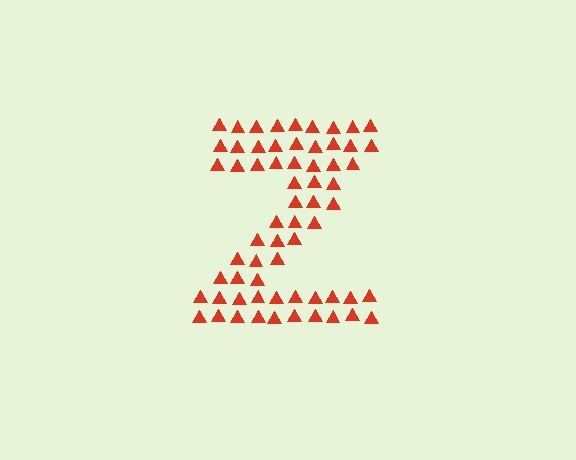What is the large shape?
The large shape is the letter Z.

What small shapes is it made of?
It is made of small triangles.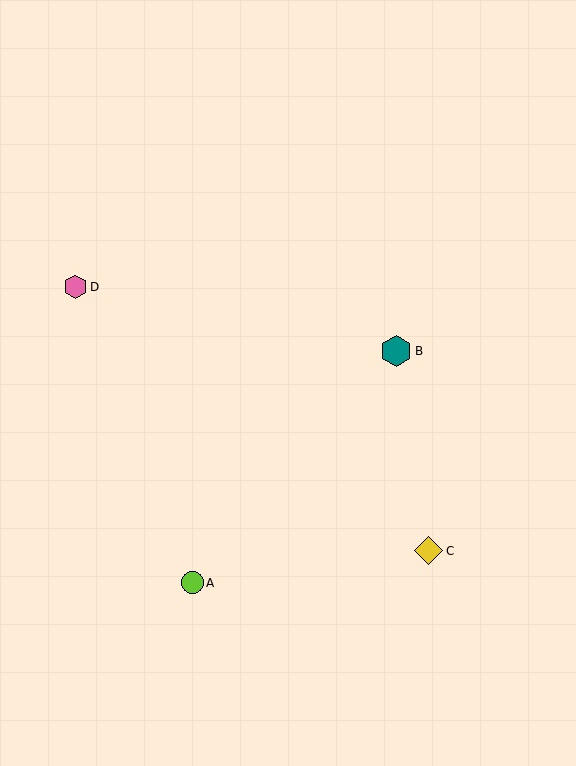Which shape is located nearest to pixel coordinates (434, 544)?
The yellow diamond (labeled C) at (429, 551) is nearest to that location.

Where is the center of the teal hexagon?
The center of the teal hexagon is at (396, 351).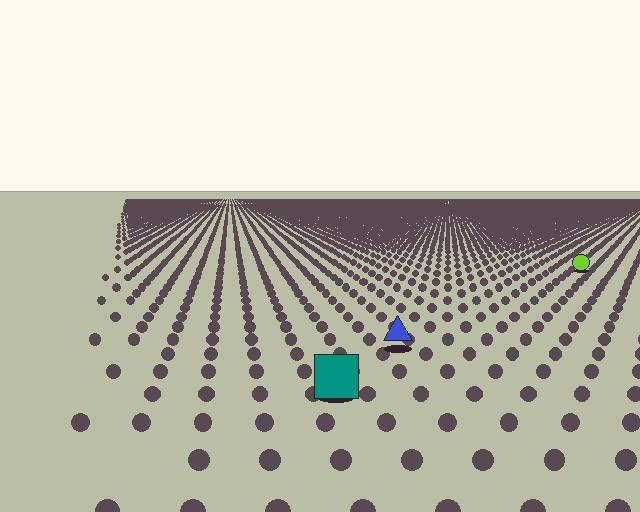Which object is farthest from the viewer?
The lime circle is farthest from the viewer. It appears smaller and the ground texture around it is denser.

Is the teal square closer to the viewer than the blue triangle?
Yes. The teal square is closer — you can tell from the texture gradient: the ground texture is coarser near it.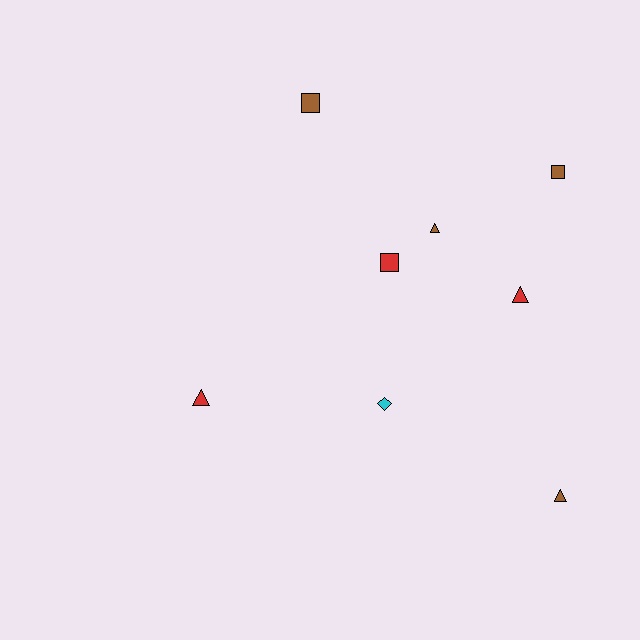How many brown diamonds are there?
There are no brown diamonds.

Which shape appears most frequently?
Triangle, with 4 objects.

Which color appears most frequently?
Brown, with 4 objects.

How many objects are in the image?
There are 8 objects.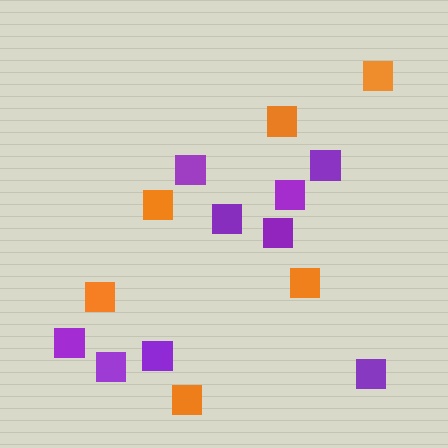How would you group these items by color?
There are 2 groups: one group of orange squares (6) and one group of purple squares (9).